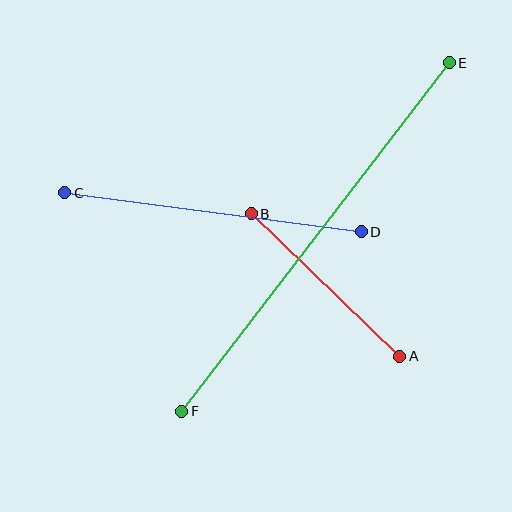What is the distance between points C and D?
The distance is approximately 299 pixels.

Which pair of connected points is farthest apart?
Points E and F are farthest apart.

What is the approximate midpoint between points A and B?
The midpoint is at approximately (326, 285) pixels.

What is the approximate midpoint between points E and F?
The midpoint is at approximately (315, 237) pixels.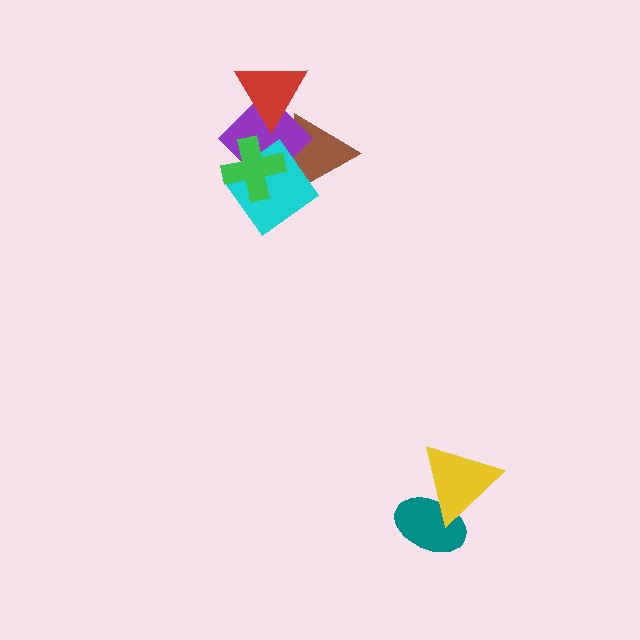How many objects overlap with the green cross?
3 objects overlap with the green cross.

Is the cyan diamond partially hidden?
Yes, it is partially covered by another shape.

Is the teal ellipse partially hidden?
Yes, it is partially covered by another shape.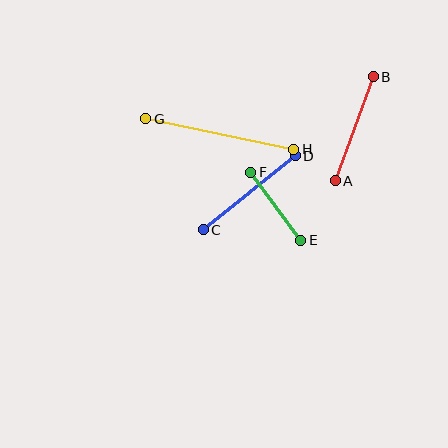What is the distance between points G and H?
The distance is approximately 151 pixels.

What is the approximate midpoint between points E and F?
The midpoint is at approximately (276, 206) pixels.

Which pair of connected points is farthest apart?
Points G and H are farthest apart.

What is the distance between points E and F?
The distance is approximately 84 pixels.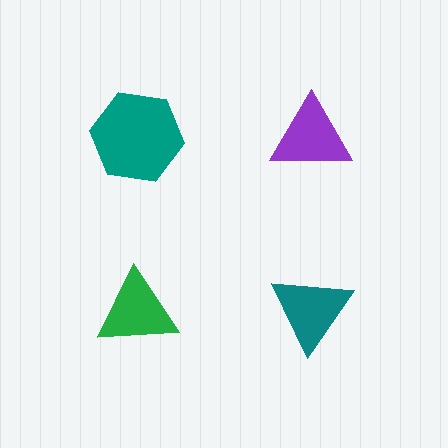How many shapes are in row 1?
2 shapes.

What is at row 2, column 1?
A green triangle.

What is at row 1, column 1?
A teal hexagon.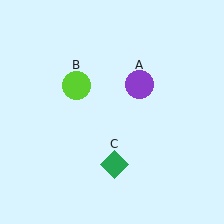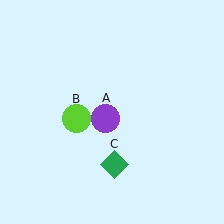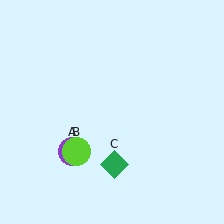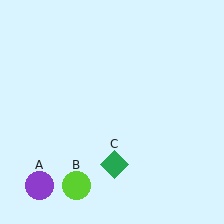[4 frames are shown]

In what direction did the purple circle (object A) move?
The purple circle (object A) moved down and to the left.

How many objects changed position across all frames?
2 objects changed position: purple circle (object A), lime circle (object B).